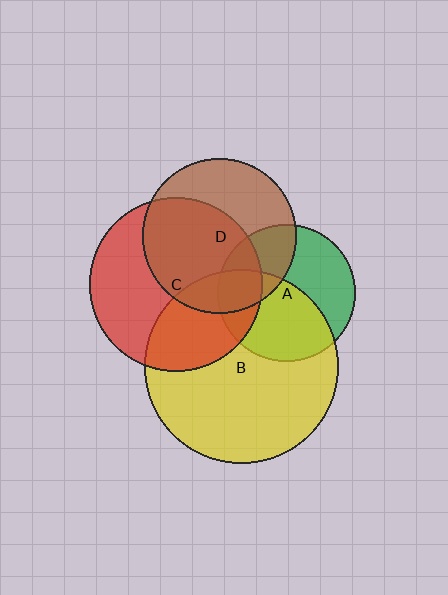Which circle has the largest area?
Circle B (yellow).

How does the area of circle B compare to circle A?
Approximately 2.0 times.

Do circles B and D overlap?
Yes.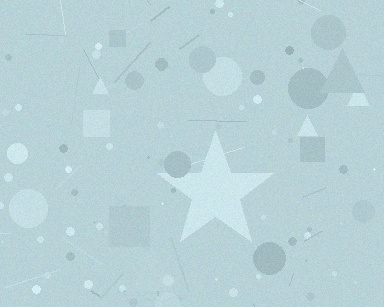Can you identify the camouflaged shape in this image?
The camouflaged shape is a star.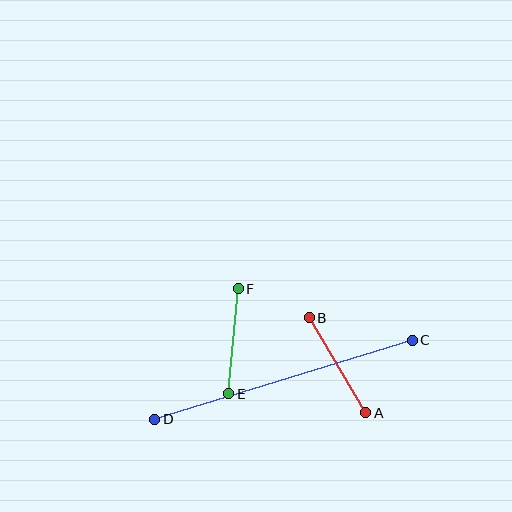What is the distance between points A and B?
The distance is approximately 111 pixels.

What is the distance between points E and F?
The distance is approximately 105 pixels.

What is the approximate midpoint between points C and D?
The midpoint is at approximately (284, 380) pixels.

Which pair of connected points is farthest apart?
Points C and D are farthest apart.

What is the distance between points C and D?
The distance is approximately 269 pixels.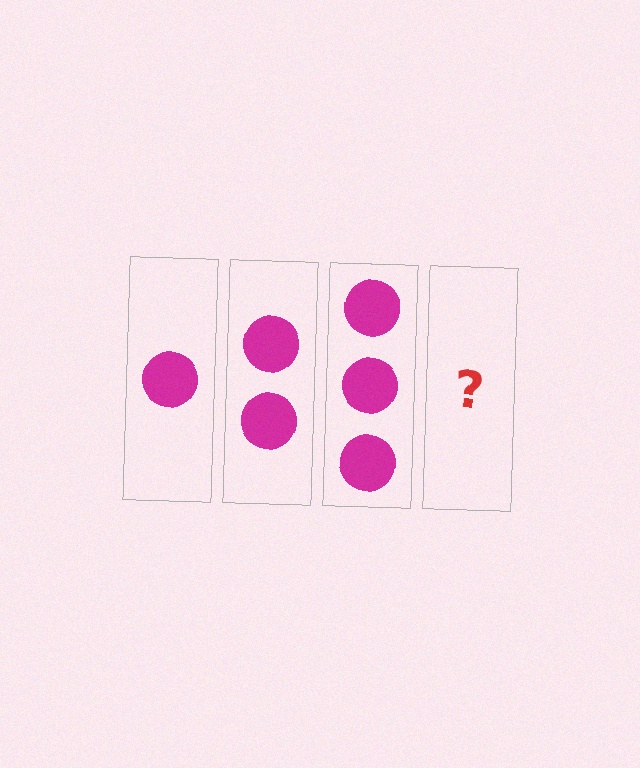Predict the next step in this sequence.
The next step is 4 circles.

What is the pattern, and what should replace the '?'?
The pattern is that each step adds one more circle. The '?' should be 4 circles.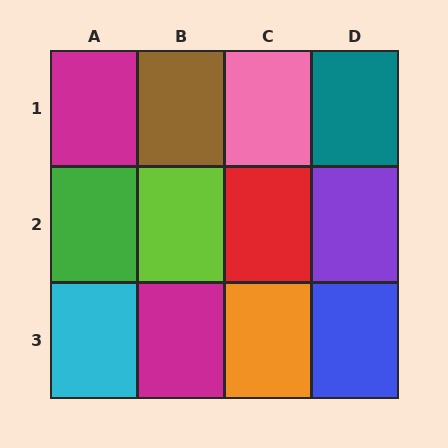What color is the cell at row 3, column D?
Blue.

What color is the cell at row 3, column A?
Cyan.